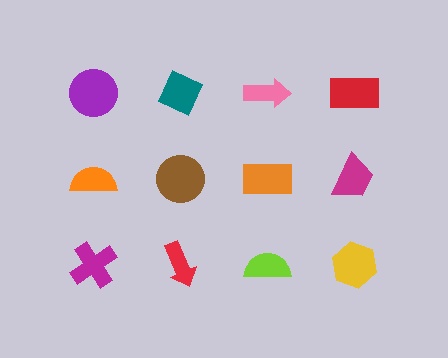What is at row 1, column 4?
A red rectangle.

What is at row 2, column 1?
An orange semicircle.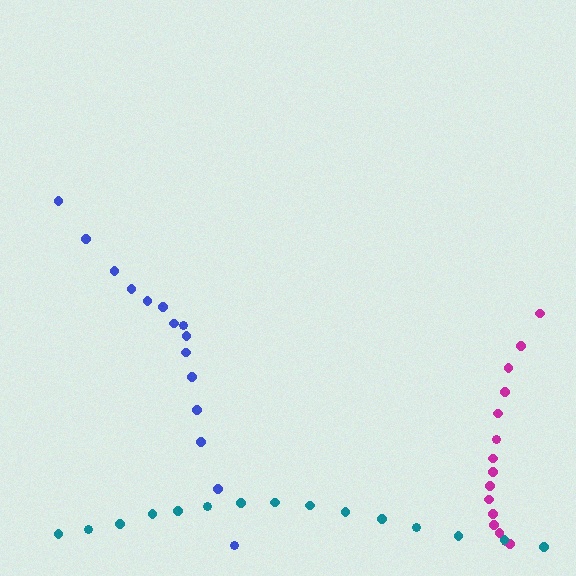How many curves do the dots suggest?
There are 3 distinct paths.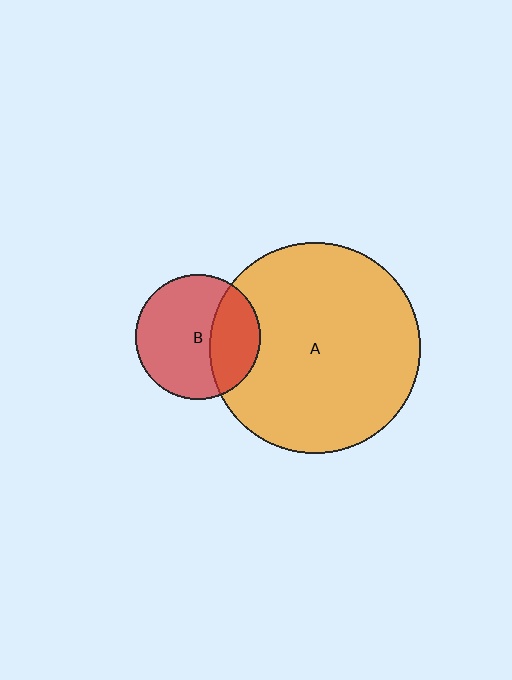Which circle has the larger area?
Circle A (orange).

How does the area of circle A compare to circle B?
Approximately 2.8 times.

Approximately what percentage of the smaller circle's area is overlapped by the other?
Approximately 30%.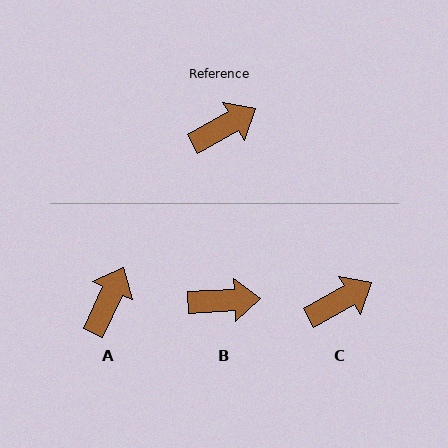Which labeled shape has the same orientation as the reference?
C.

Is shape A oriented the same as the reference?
No, it is off by about 36 degrees.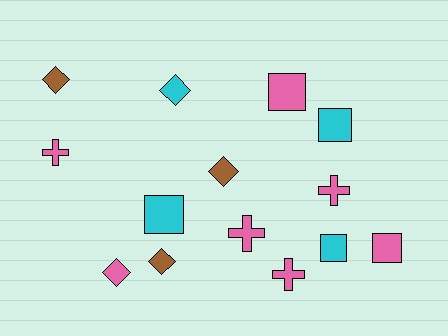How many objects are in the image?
There are 14 objects.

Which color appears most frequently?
Pink, with 7 objects.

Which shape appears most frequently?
Square, with 5 objects.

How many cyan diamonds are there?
There is 1 cyan diamond.